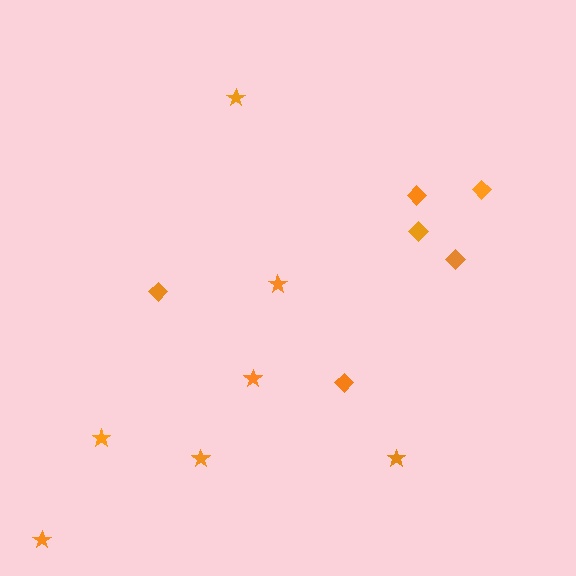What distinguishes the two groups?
There are 2 groups: one group of diamonds (6) and one group of stars (7).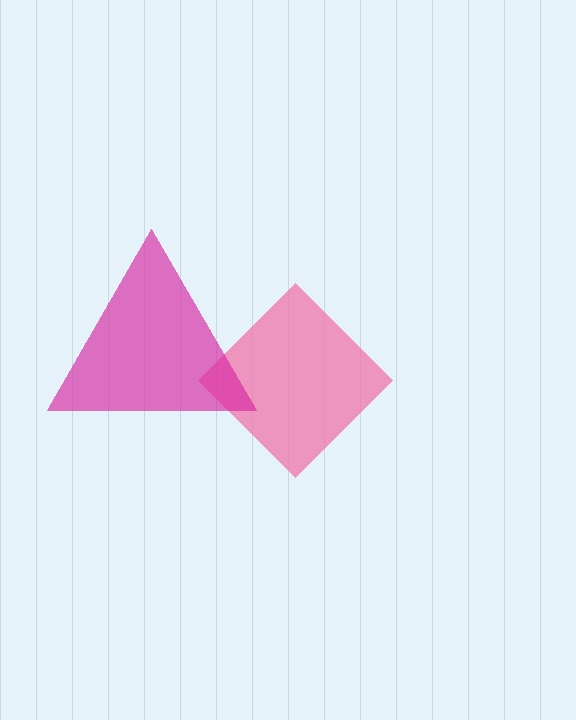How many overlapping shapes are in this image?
There are 2 overlapping shapes in the image.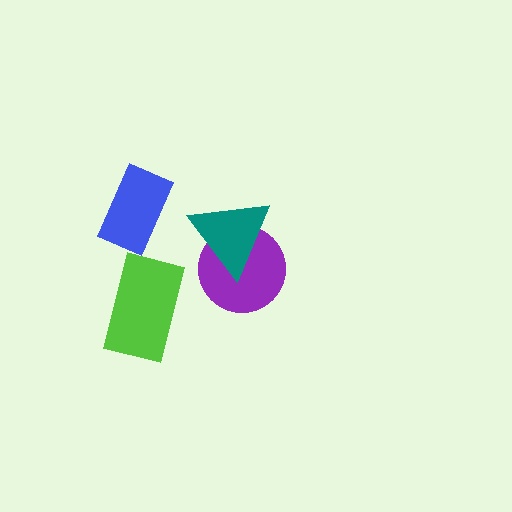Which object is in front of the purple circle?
The teal triangle is in front of the purple circle.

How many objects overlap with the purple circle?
1 object overlaps with the purple circle.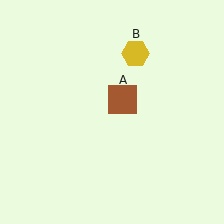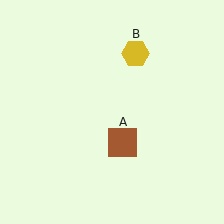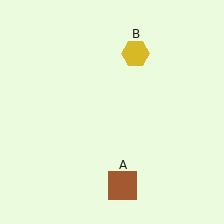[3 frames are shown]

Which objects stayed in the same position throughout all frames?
Yellow hexagon (object B) remained stationary.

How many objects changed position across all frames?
1 object changed position: brown square (object A).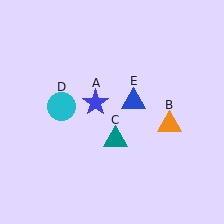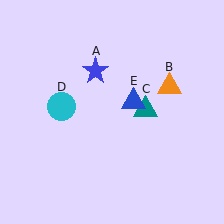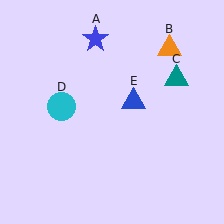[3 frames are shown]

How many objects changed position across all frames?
3 objects changed position: blue star (object A), orange triangle (object B), teal triangle (object C).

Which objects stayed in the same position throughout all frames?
Cyan circle (object D) and blue triangle (object E) remained stationary.